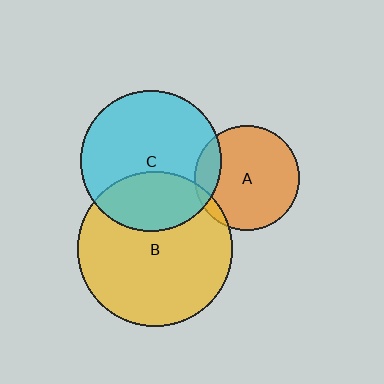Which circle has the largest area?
Circle B (yellow).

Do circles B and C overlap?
Yes.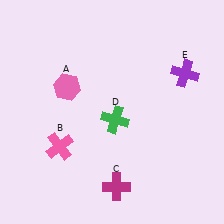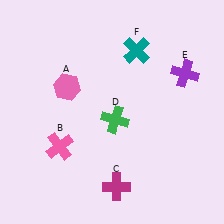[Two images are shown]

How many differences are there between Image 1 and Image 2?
There is 1 difference between the two images.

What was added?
A teal cross (F) was added in Image 2.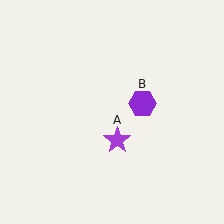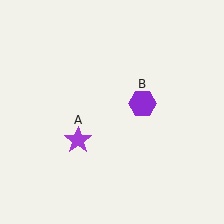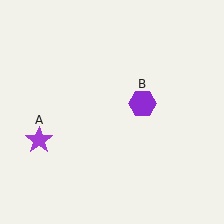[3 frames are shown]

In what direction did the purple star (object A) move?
The purple star (object A) moved left.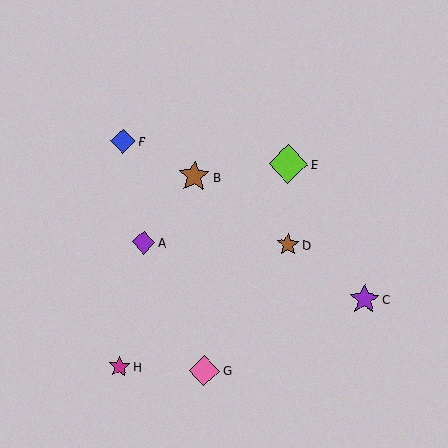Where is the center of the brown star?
The center of the brown star is at (194, 176).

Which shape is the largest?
The lime diamond (labeled E) is the largest.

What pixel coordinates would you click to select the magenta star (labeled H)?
Click at (119, 367) to select the magenta star H.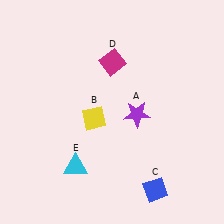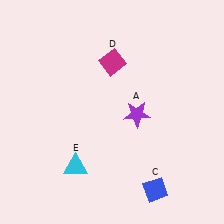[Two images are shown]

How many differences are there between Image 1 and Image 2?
There is 1 difference between the two images.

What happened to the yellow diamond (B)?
The yellow diamond (B) was removed in Image 2. It was in the bottom-left area of Image 1.